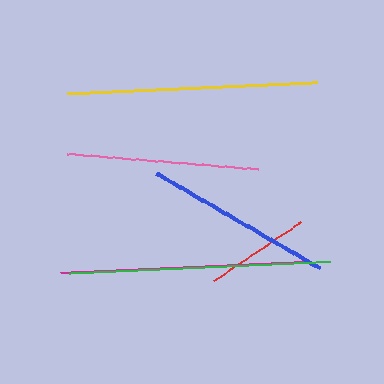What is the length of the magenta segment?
The magenta segment is approximately 245 pixels long.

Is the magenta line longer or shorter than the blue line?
The magenta line is longer than the blue line.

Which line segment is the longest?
The green line is the longest at approximately 262 pixels.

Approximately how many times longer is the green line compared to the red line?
The green line is approximately 2.5 times the length of the red line.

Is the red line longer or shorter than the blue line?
The blue line is longer than the red line.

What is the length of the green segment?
The green segment is approximately 262 pixels long.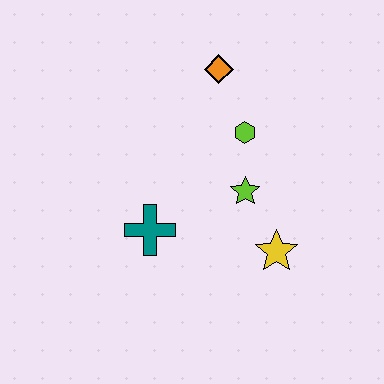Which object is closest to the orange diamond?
The lime hexagon is closest to the orange diamond.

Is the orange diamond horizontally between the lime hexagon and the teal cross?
Yes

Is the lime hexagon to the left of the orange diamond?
No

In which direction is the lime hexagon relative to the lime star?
The lime hexagon is above the lime star.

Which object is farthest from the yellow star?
The orange diamond is farthest from the yellow star.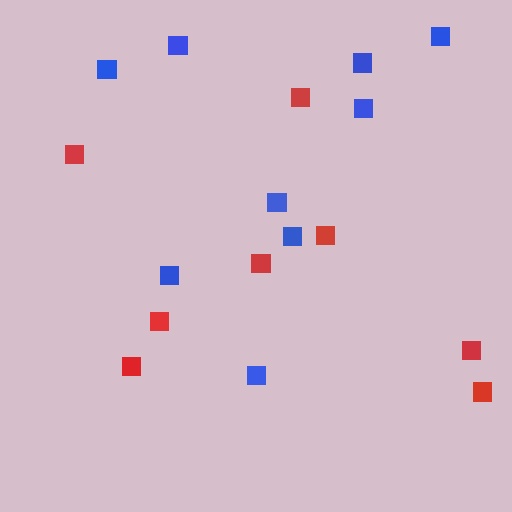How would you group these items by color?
There are 2 groups: one group of red squares (8) and one group of blue squares (9).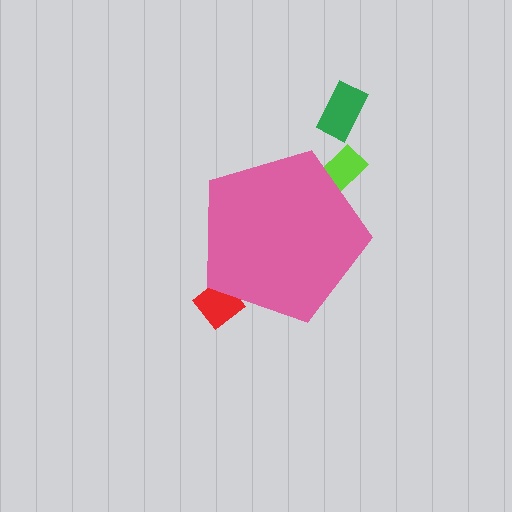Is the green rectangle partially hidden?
No, the green rectangle is fully visible.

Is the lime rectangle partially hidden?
Yes, the lime rectangle is partially hidden behind the pink pentagon.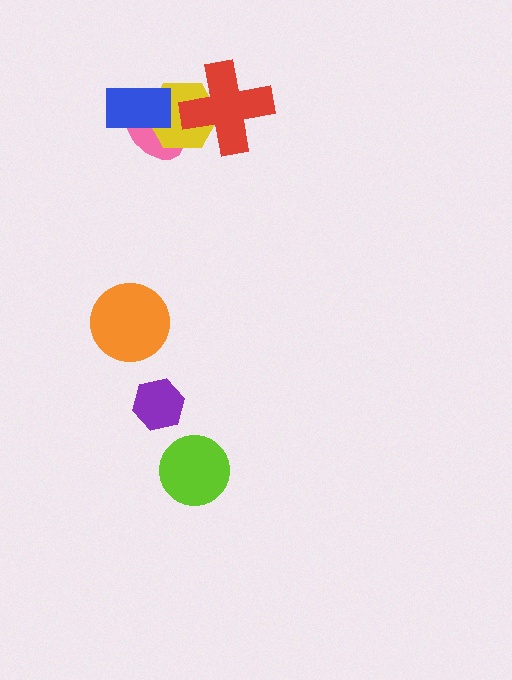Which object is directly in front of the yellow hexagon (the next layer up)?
The red cross is directly in front of the yellow hexagon.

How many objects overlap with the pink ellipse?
2 objects overlap with the pink ellipse.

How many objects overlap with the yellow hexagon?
3 objects overlap with the yellow hexagon.